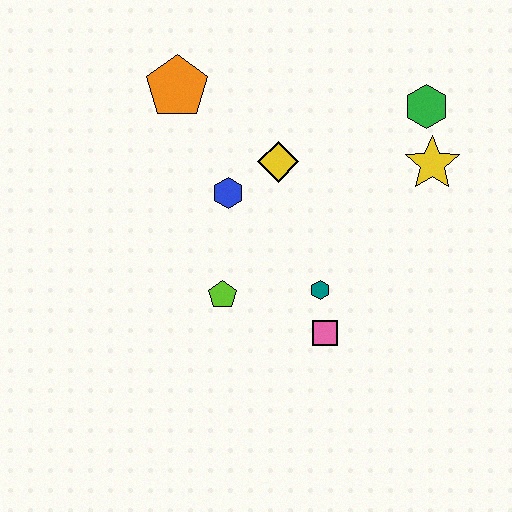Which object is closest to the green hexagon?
The yellow star is closest to the green hexagon.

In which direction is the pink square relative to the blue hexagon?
The pink square is below the blue hexagon.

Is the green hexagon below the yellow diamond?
No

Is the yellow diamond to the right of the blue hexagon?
Yes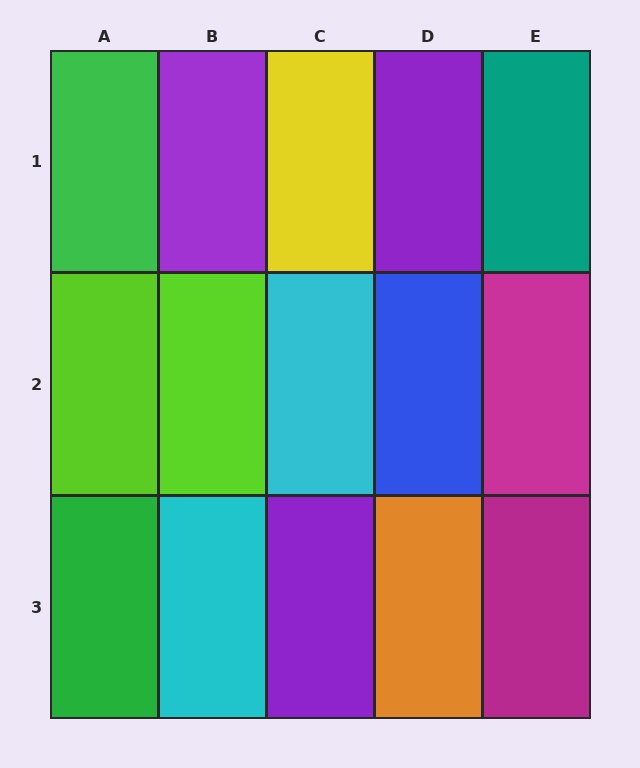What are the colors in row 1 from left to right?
Green, purple, yellow, purple, teal.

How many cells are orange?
1 cell is orange.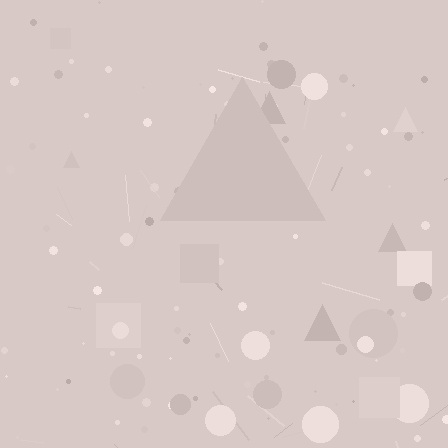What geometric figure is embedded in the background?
A triangle is embedded in the background.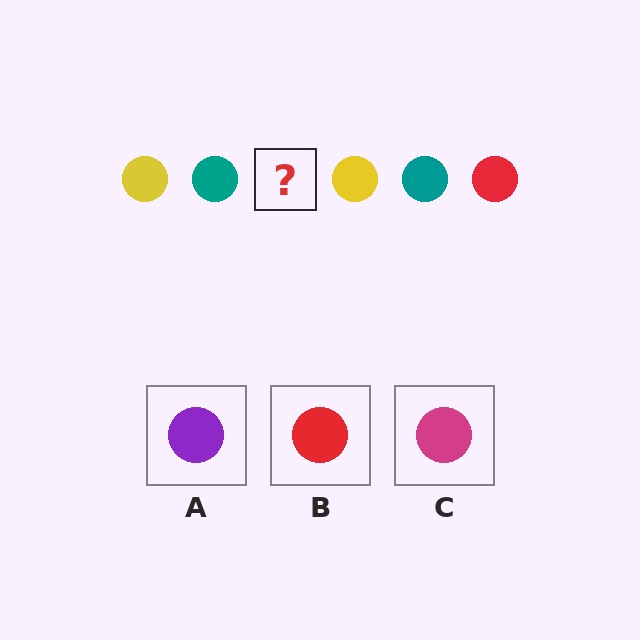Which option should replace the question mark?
Option B.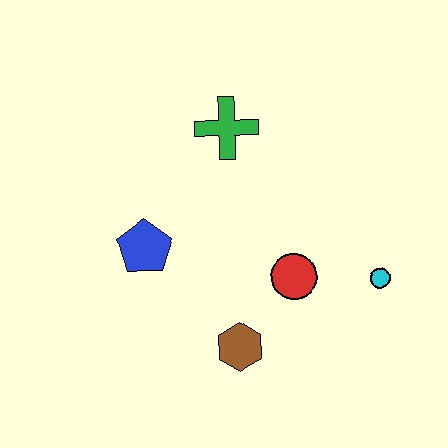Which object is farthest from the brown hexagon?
The green cross is farthest from the brown hexagon.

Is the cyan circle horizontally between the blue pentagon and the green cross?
No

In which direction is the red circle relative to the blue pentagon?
The red circle is to the right of the blue pentagon.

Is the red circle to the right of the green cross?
Yes